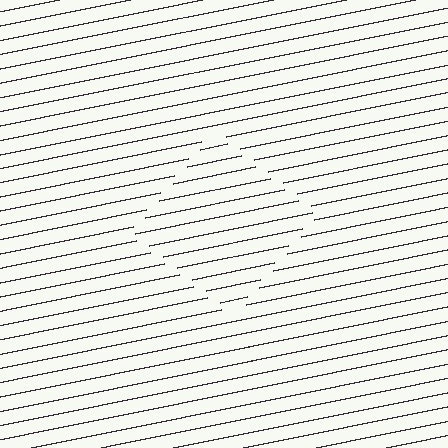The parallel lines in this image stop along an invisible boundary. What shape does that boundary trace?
An illusory square. The interior of the shape contains the same grating, shifted by half a period — the contour is defined by the phase discontinuity where line-ends from the inner and outer gratings abut.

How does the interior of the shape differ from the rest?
The interior of the shape contains the same grating, shifted by half a period — the contour is defined by the phase discontinuity where line-ends from the inner and outer gratings abut.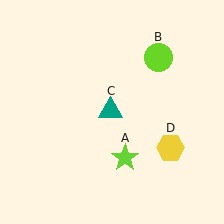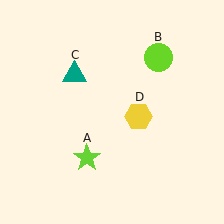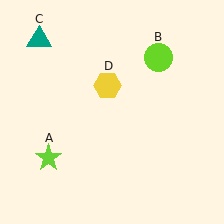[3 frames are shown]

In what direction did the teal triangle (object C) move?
The teal triangle (object C) moved up and to the left.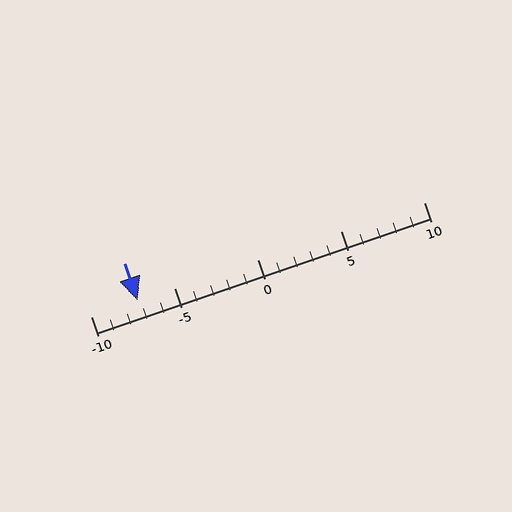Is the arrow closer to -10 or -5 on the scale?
The arrow is closer to -5.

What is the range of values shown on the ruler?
The ruler shows values from -10 to 10.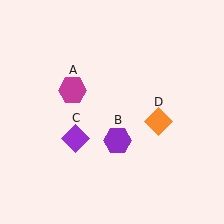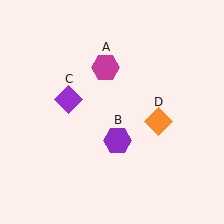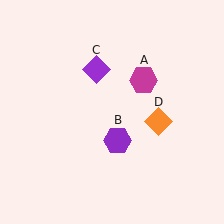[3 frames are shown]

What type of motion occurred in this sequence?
The magenta hexagon (object A), purple diamond (object C) rotated clockwise around the center of the scene.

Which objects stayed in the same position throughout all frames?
Purple hexagon (object B) and orange diamond (object D) remained stationary.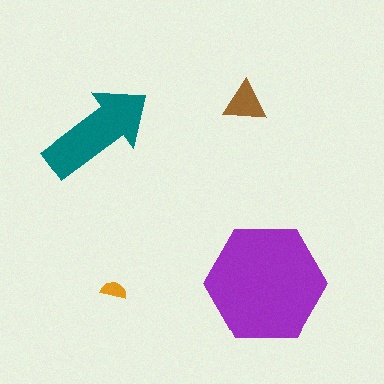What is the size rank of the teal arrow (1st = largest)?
2nd.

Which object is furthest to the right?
The purple hexagon is rightmost.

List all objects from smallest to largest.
The orange semicircle, the brown triangle, the teal arrow, the purple hexagon.